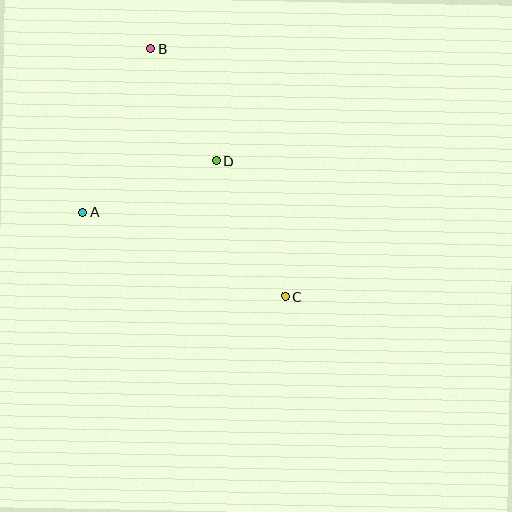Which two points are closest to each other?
Points B and D are closest to each other.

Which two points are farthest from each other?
Points B and C are farthest from each other.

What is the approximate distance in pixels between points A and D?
The distance between A and D is approximately 143 pixels.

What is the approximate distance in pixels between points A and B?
The distance between A and B is approximately 177 pixels.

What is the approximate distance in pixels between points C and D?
The distance between C and D is approximately 152 pixels.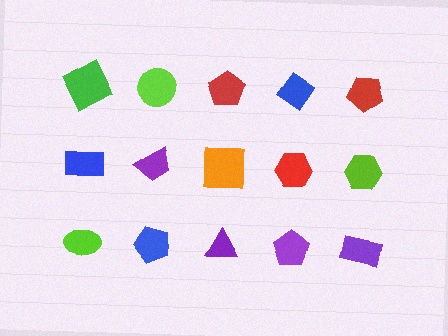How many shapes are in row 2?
5 shapes.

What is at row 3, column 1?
A lime ellipse.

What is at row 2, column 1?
A blue rectangle.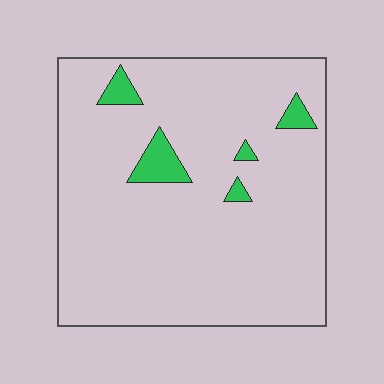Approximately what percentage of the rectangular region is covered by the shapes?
Approximately 5%.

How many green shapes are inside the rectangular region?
5.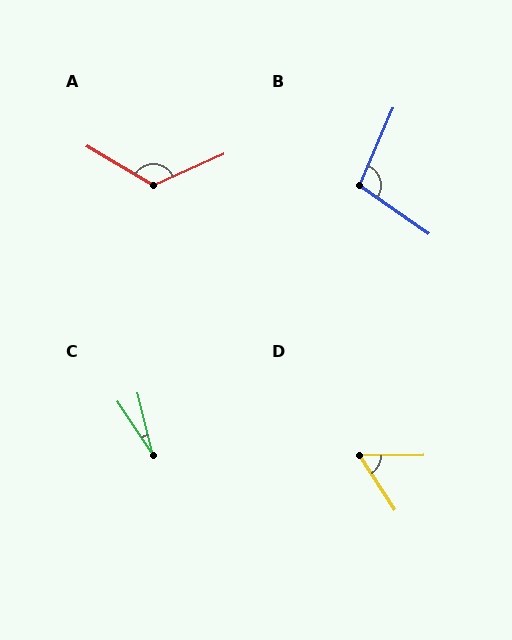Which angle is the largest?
A, at approximately 125 degrees.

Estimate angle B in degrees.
Approximately 102 degrees.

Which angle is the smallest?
C, at approximately 19 degrees.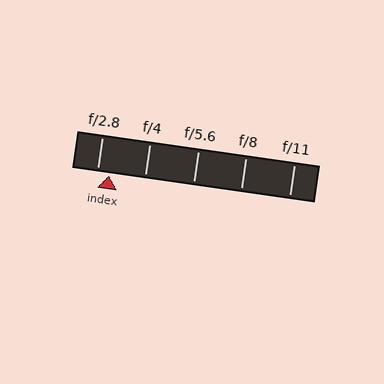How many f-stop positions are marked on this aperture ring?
There are 5 f-stop positions marked.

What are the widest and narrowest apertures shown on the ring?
The widest aperture shown is f/2.8 and the narrowest is f/11.